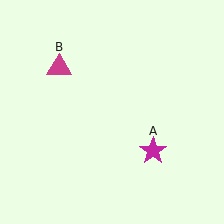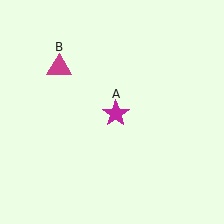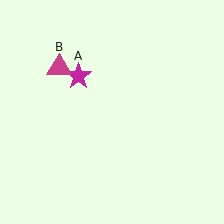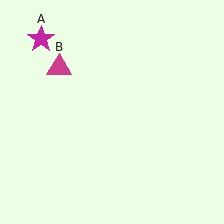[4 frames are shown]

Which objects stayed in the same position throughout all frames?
Magenta triangle (object B) remained stationary.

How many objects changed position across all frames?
1 object changed position: magenta star (object A).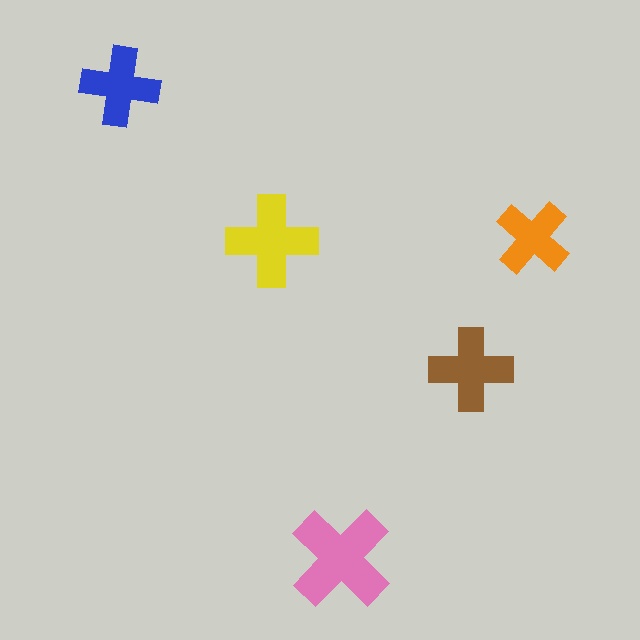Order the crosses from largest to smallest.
the pink one, the yellow one, the brown one, the blue one, the orange one.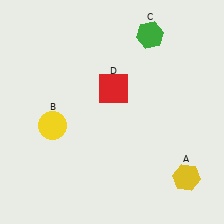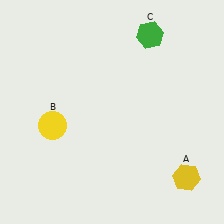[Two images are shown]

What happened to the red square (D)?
The red square (D) was removed in Image 2. It was in the top-right area of Image 1.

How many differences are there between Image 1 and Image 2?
There is 1 difference between the two images.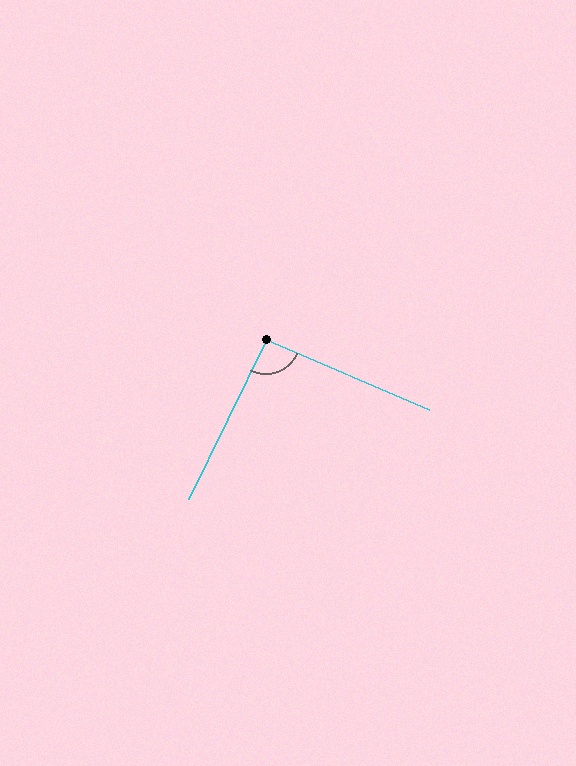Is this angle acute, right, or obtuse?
It is approximately a right angle.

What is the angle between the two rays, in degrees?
Approximately 93 degrees.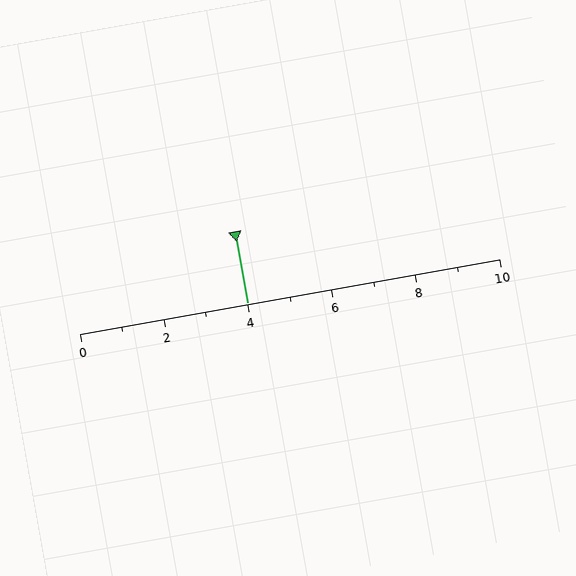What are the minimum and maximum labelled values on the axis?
The axis runs from 0 to 10.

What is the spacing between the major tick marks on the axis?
The major ticks are spaced 2 apart.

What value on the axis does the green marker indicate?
The marker indicates approximately 4.